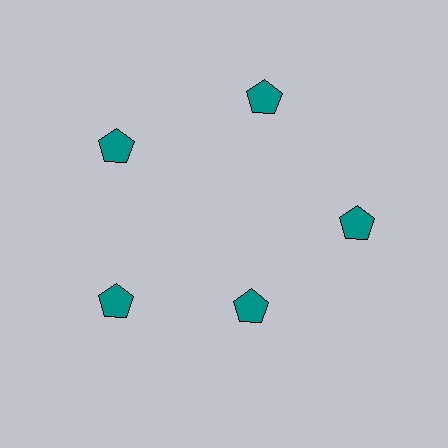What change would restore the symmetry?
The symmetry would be restored by moving it outward, back onto the ring so that all 5 pentagons sit at equal angles and equal distance from the center.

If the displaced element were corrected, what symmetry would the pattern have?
It would have 5-fold rotational symmetry — the pattern would map onto itself every 72 degrees.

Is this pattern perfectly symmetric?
No. The 5 teal pentagons are arranged in a ring, but one element near the 5 o'clock position is pulled inward toward the center, breaking the 5-fold rotational symmetry.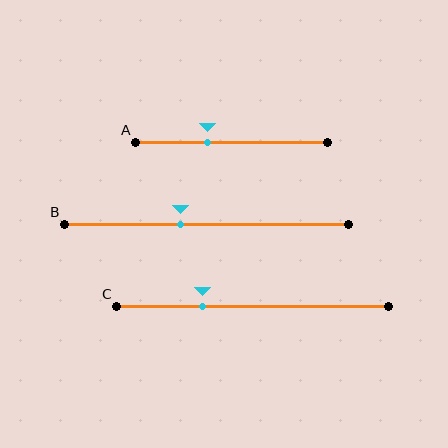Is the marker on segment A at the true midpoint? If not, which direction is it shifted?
No, the marker on segment A is shifted to the left by about 13% of the segment length.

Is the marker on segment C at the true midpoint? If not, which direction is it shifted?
No, the marker on segment C is shifted to the left by about 18% of the segment length.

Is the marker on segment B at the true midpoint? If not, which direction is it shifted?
No, the marker on segment B is shifted to the left by about 9% of the segment length.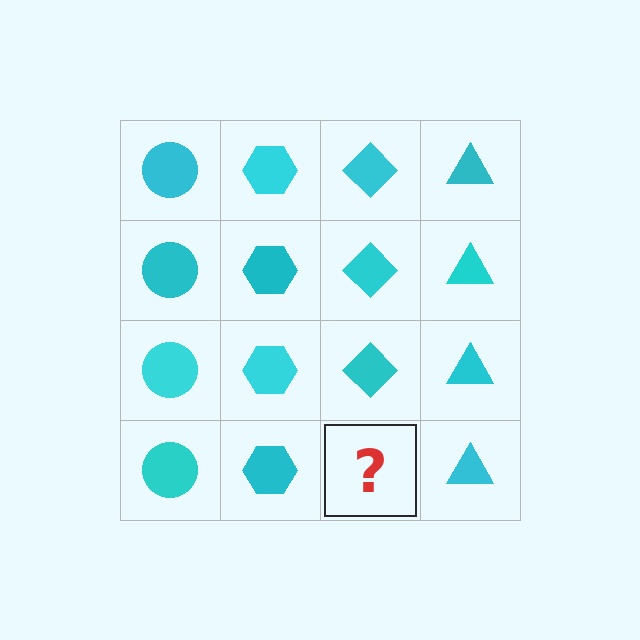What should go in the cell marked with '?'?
The missing cell should contain a cyan diamond.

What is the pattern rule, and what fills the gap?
The rule is that each column has a consistent shape. The gap should be filled with a cyan diamond.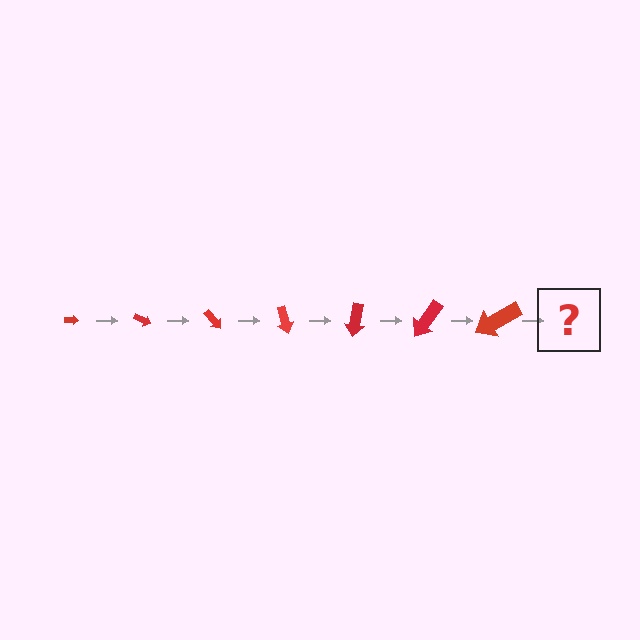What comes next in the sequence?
The next element should be an arrow, larger than the previous one and rotated 175 degrees from the start.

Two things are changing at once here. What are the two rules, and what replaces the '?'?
The two rules are that the arrow grows larger each step and it rotates 25 degrees each step. The '?' should be an arrow, larger than the previous one and rotated 175 degrees from the start.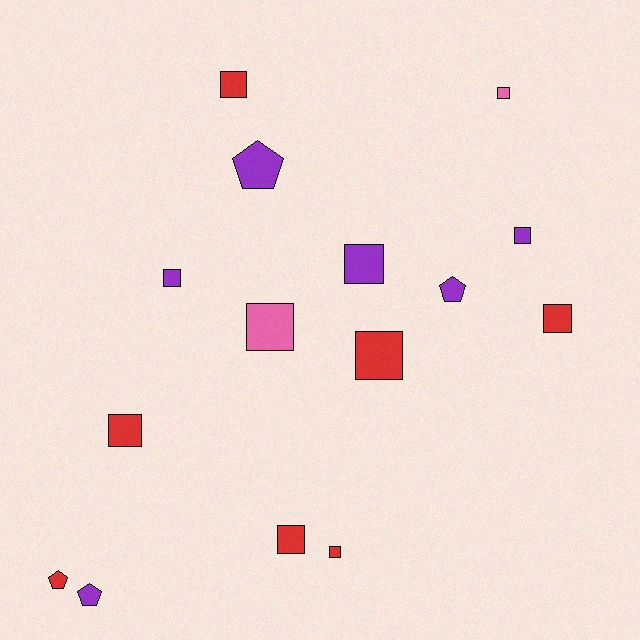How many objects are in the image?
There are 15 objects.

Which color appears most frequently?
Red, with 7 objects.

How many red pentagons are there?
There is 1 red pentagon.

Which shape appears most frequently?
Square, with 11 objects.